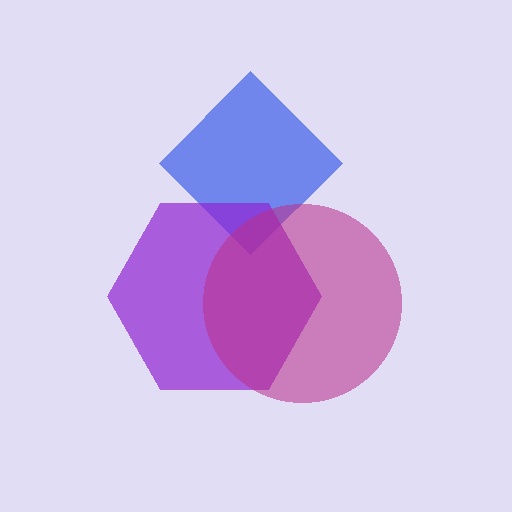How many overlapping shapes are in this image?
There are 3 overlapping shapes in the image.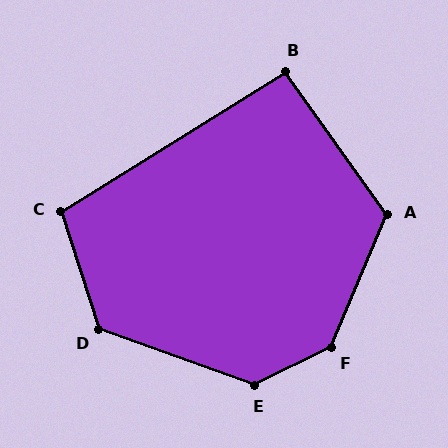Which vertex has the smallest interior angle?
B, at approximately 94 degrees.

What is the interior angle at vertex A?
Approximately 122 degrees (obtuse).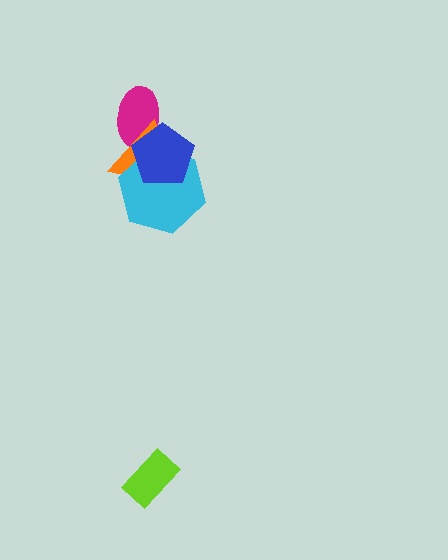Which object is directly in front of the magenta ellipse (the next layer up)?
The orange triangle is directly in front of the magenta ellipse.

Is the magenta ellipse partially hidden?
Yes, it is partially covered by another shape.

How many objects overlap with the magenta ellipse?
2 objects overlap with the magenta ellipse.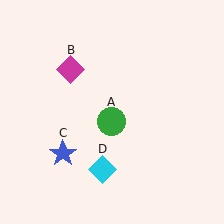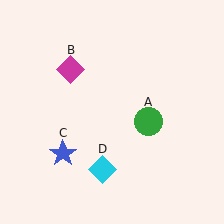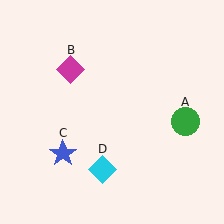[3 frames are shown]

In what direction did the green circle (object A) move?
The green circle (object A) moved right.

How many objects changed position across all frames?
1 object changed position: green circle (object A).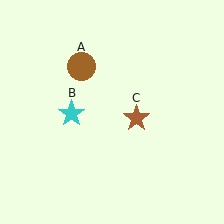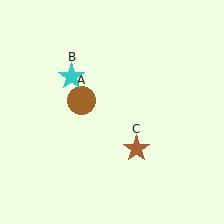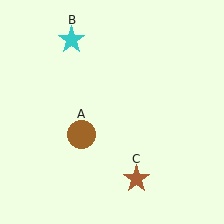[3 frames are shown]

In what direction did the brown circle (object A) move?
The brown circle (object A) moved down.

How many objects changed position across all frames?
3 objects changed position: brown circle (object A), cyan star (object B), brown star (object C).